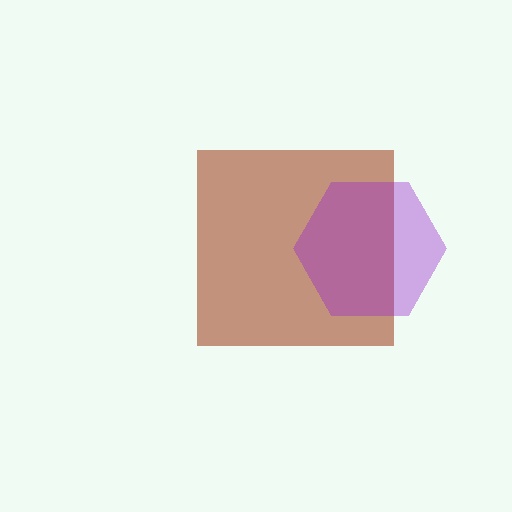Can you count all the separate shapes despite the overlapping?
Yes, there are 2 separate shapes.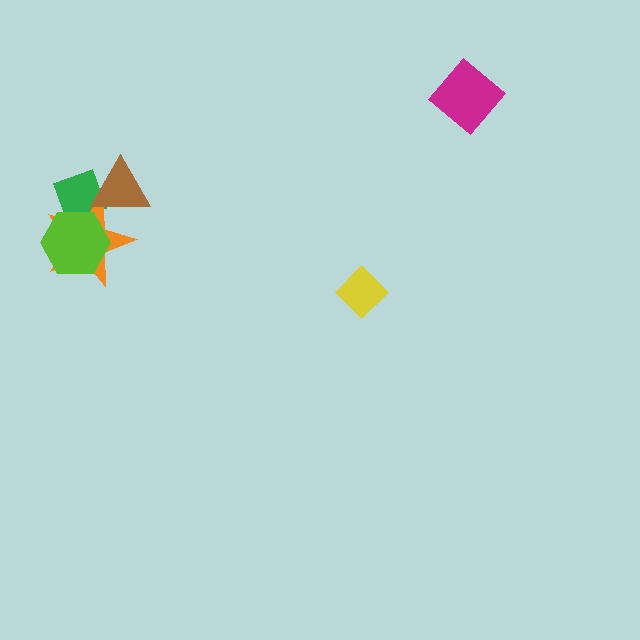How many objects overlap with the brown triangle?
2 objects overlap with the brown triangle.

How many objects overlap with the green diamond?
3 objects overlap with the green diamond.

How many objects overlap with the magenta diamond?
0 objects overlap with the magenta diamond.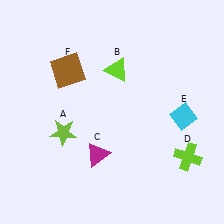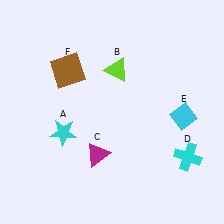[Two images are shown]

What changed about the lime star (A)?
In Image 1, A is lime. In Image 2, it changed to cyan.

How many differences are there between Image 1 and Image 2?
There are 2 differences between the two images.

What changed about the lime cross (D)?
In Image 1, D is lime. In Image 2, it changed to cyan.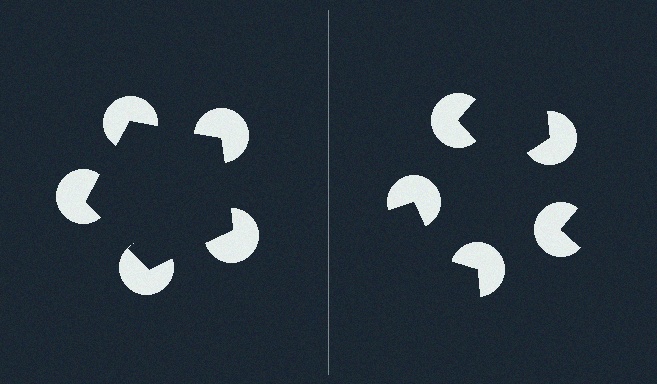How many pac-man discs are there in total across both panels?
10 — 5 on each side.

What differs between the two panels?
The pac-man discs are positioned identically on both sides; only the wedge orientations differ. On the left they align to a pentagon; on the right they are misaligned.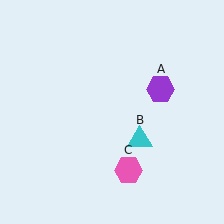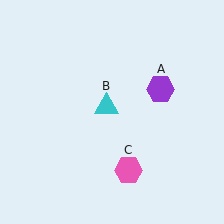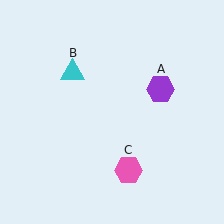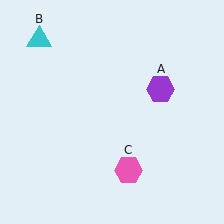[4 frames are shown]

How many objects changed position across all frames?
1 object changed position: cyan triangle (object B).